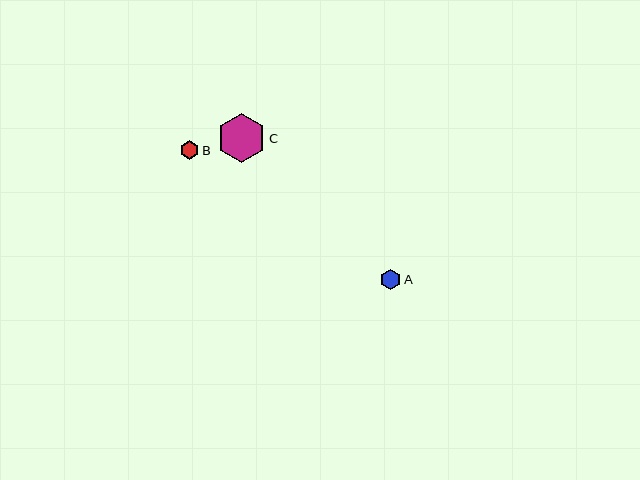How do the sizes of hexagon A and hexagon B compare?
Hexagon A and hexagon B are approximately the same size.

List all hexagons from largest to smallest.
From largest to smallest: C, A, B.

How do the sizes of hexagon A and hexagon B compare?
Hexagon A and hexagon B are approximately the same size.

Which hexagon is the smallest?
Hexagon B is the smallest with a size of approximately 18 pixels.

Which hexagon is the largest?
Hexagon C is the largest with a size of approximately 49 pixels.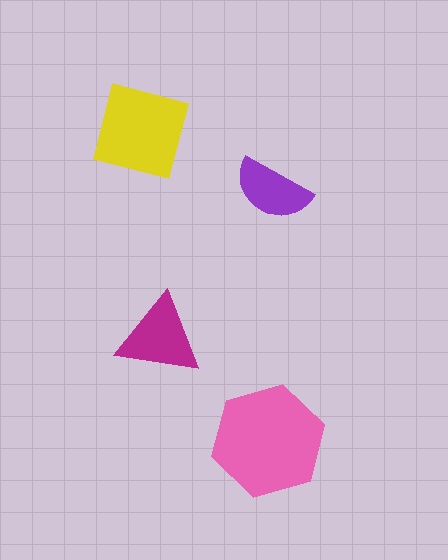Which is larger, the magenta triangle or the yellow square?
The yellow square.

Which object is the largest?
The pink hexagon.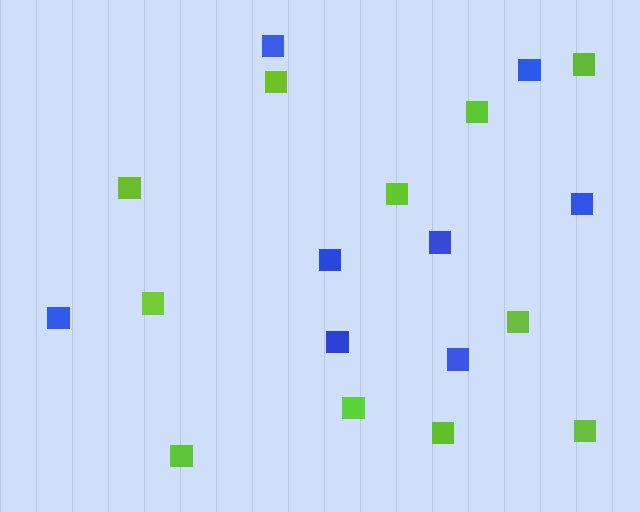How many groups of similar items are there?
There are 2 groups: one group of blue squares (8) and one group of lime squares (11).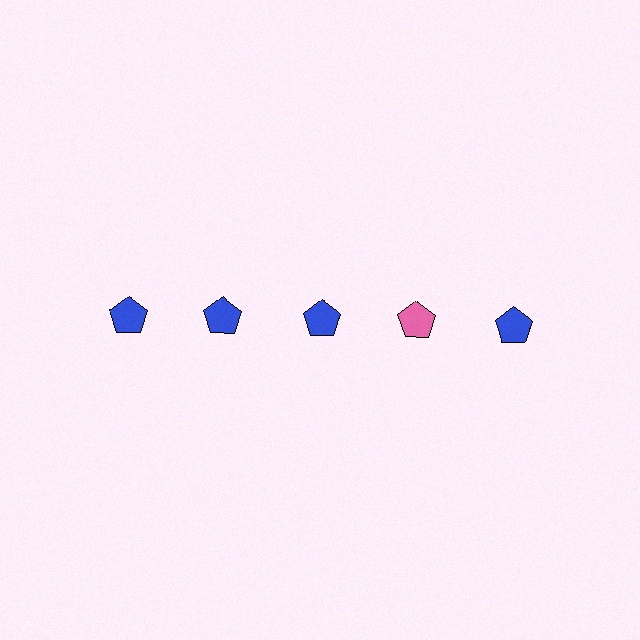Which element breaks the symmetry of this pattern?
The pink pentagon in the top row, second from right column breaks the symmetry. All other shapes are blue pentagons.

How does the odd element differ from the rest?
It has a different color: pink instead of blue.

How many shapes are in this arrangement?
There are 5 shapes arranged in a grid pattern.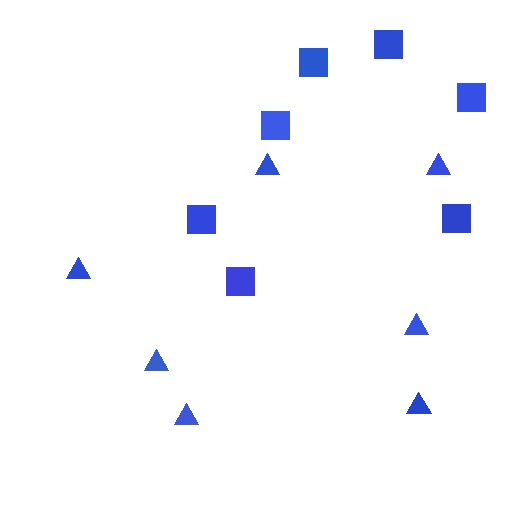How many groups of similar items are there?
There are 2 groups: one group of squares (7) and one group of triangles (7).